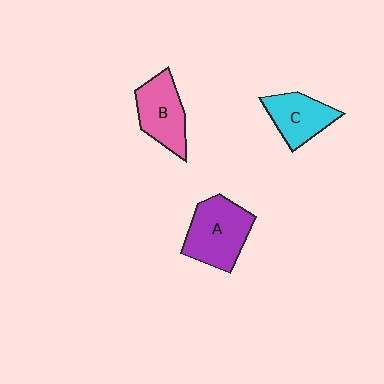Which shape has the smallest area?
Shape C (cyan).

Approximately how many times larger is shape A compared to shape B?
Approximately 1.2 times.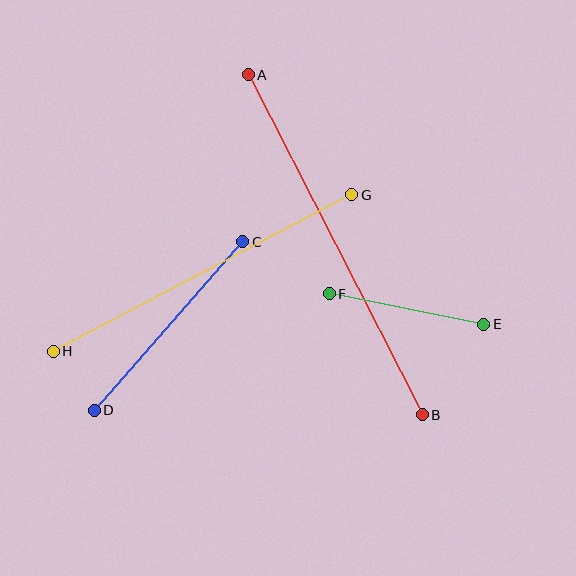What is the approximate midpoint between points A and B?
The midpoint is at approximately (335, 245) pixels.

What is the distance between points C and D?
The distance is approximately 225 pixels.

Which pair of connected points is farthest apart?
Points A and B are farthest apart.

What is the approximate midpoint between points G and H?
The midpoint is at approximately (203, 273) pixels.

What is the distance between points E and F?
The distance is approximately 158 pixels.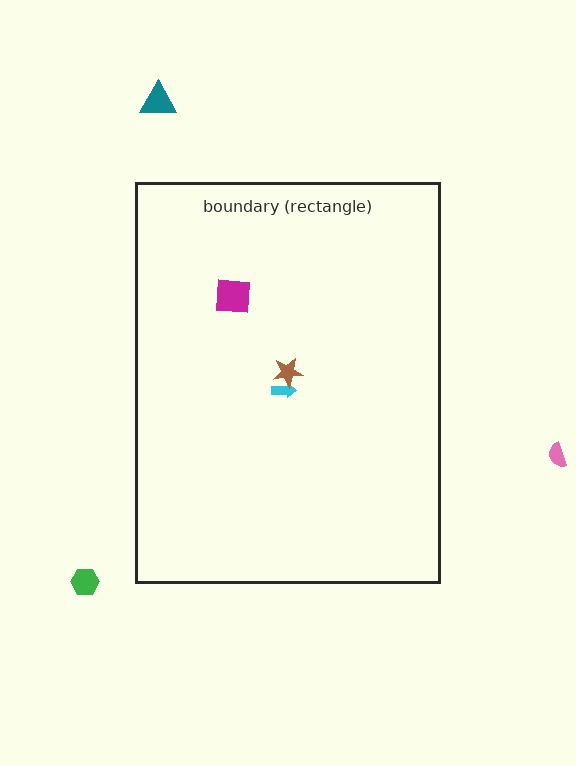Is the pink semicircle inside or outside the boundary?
Outside.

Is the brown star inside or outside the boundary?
Inside.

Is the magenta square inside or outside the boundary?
Inside.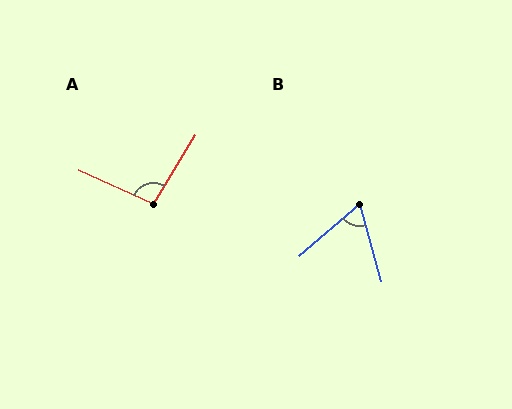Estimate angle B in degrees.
Approximately 65 degrees.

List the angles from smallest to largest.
B (65°), A (96°).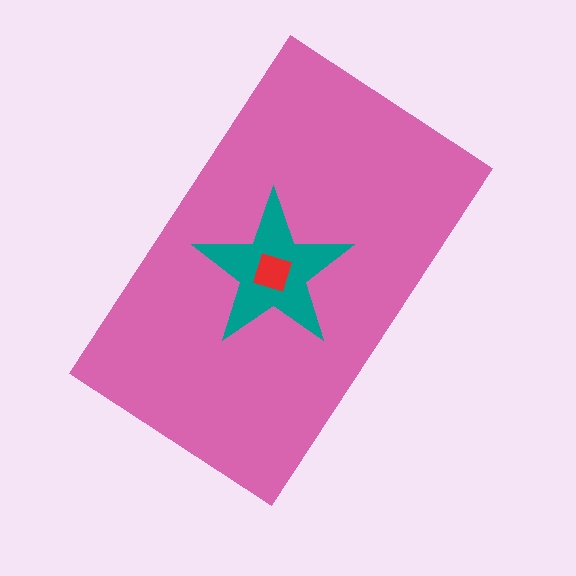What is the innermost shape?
The red diamond.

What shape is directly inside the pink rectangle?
The teal star.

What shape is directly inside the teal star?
The red diamond.